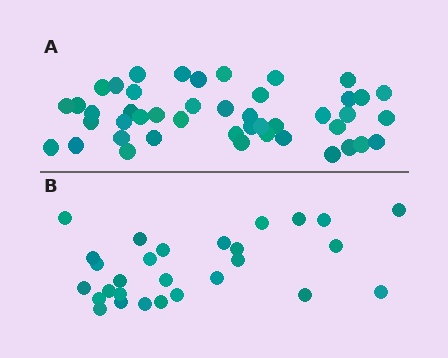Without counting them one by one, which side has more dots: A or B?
Region A (the top region) has more dots.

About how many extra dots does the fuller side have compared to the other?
Region A has approximately 15 more dots than region B.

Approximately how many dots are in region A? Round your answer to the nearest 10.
About 40 dots. (The exact count is 45, which rounds to 40.)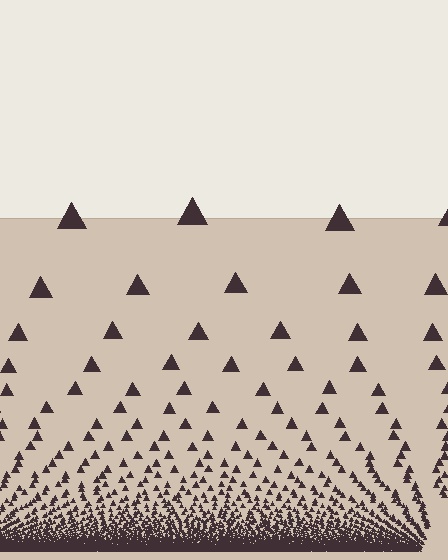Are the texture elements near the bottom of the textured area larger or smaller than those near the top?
Smaller. The gradient is inverted — elements near the bottom are smaller and denser.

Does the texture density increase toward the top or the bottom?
Density increases toward the bottom.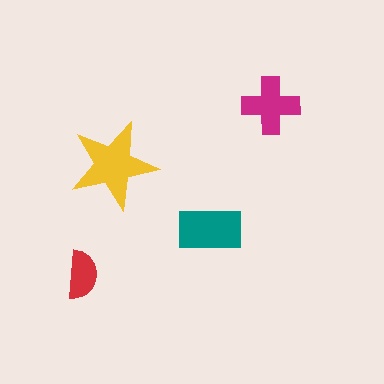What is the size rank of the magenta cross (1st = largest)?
3rd.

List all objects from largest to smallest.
The yellow star, the teal rectangle, the magenta cross, the red semicircle.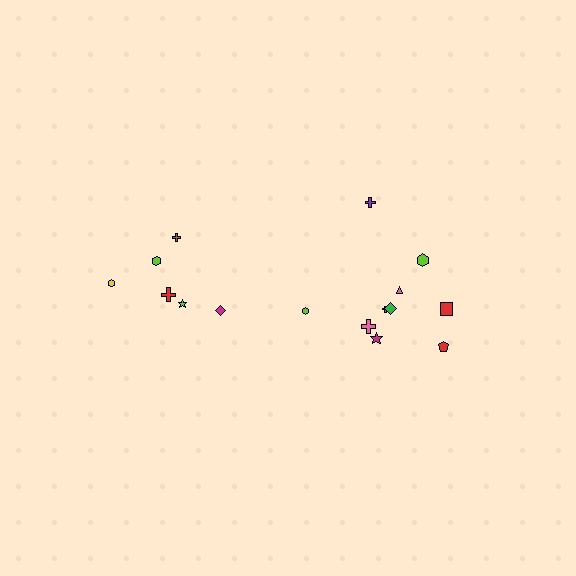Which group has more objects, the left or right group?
The right group.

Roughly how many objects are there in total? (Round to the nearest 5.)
Roughly 15 objects in total.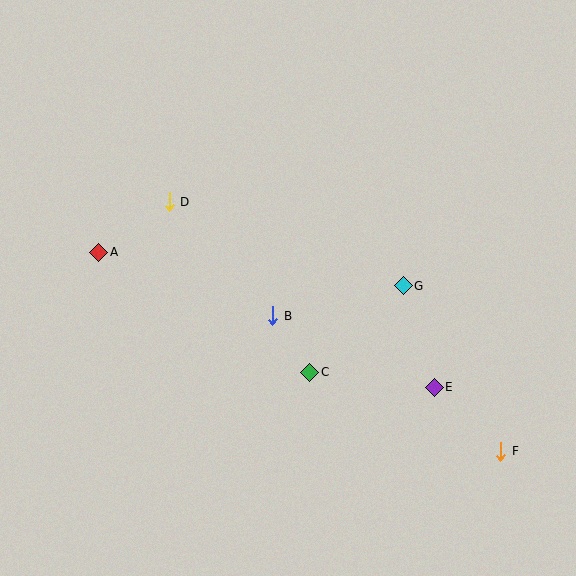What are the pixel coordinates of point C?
Point C is at (310, 372).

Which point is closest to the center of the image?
Point B at (273, 316) is closest to the center.